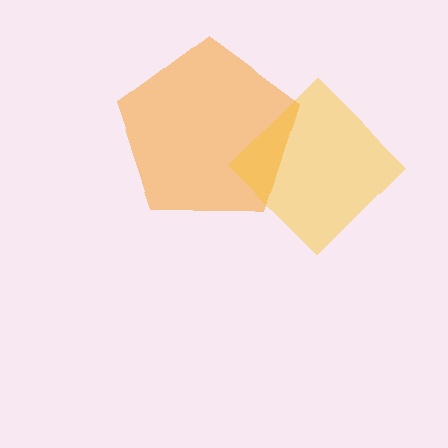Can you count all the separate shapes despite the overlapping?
Yes, there are 2 separate shapes.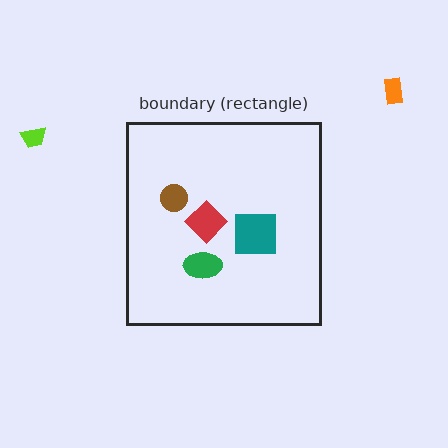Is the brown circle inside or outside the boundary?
Inside.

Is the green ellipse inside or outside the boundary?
Inside.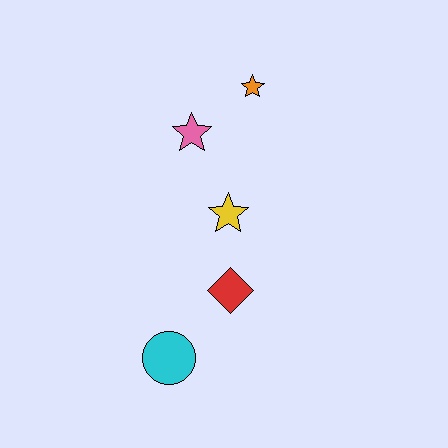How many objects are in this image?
There are 5 objects.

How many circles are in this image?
There is 1 circle.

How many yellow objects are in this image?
There is 1 yellow object.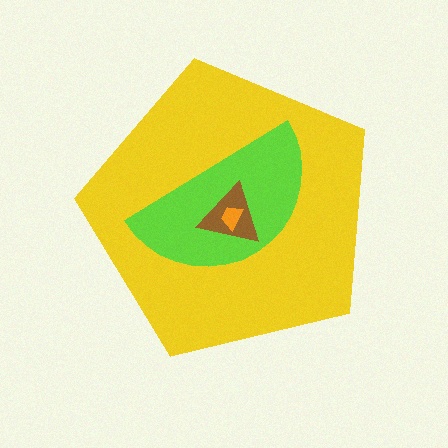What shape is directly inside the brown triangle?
The orange trapezoid.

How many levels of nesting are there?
4.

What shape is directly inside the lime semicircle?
The brown triangle.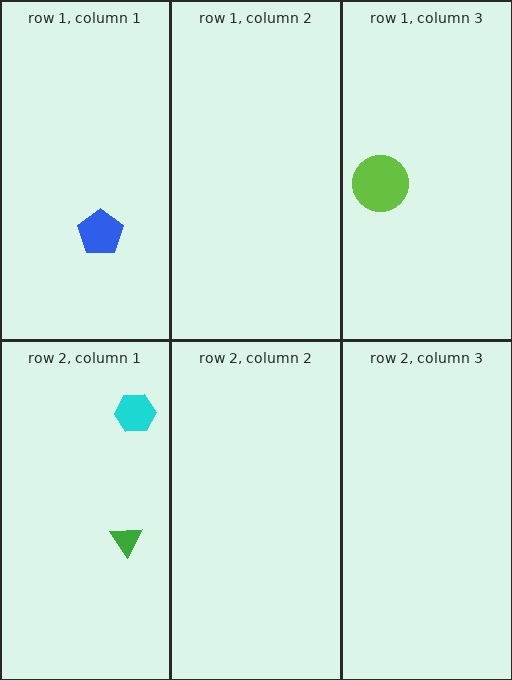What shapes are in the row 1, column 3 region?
The lime circle.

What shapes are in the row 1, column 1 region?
The blue pentagon.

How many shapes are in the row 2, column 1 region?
2.